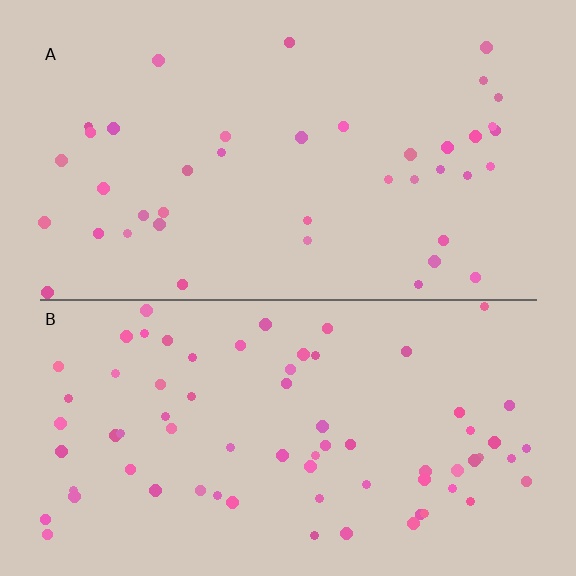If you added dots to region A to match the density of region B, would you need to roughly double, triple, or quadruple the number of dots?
Approximately double.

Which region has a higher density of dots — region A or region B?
B (the bottom).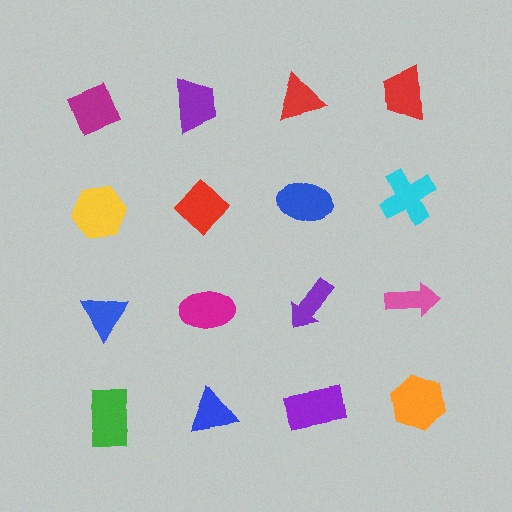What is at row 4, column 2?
A blue triangle.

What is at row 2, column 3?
A blue ellipse.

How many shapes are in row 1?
4 shapes.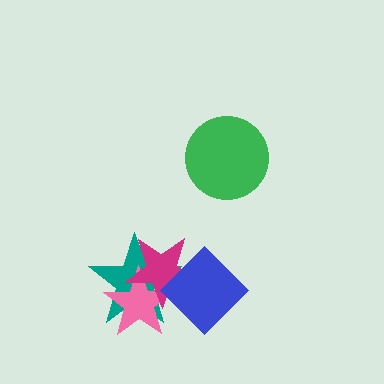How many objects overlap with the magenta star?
3 objects overlap with the magenta star.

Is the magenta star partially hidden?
Yes, it is partially covered by another shape.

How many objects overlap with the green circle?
0 objects overlap with the green circle.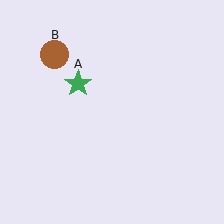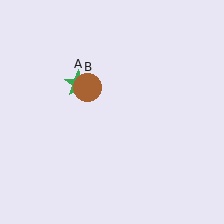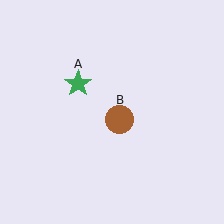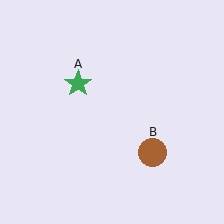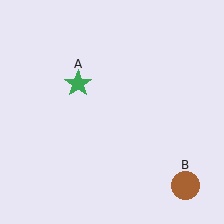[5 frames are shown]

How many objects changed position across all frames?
1 object changed position: brown circle (object B).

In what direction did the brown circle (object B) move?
The brown circle (object B) moved down and to the right.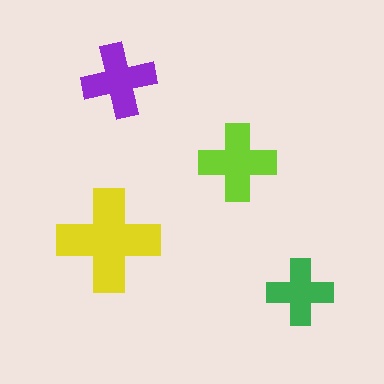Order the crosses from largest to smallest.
the yellow one, the lime one, the purple one, the green one.